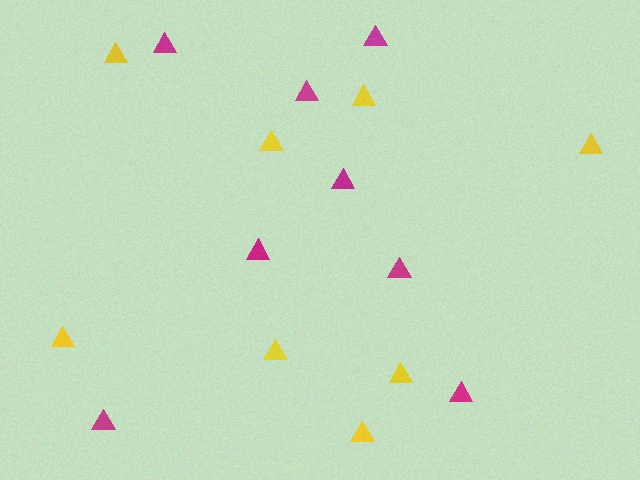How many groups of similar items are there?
There are 2 groups: one group of magenta triangles (8) and one group of yellow triangles (8).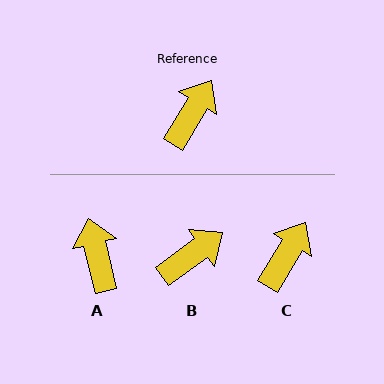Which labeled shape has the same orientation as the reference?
C.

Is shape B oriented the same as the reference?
No, it is off by about 24 degrees.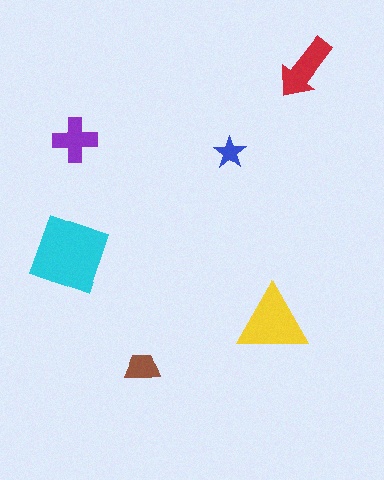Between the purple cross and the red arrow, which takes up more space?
The red arrow.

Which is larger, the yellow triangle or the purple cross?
The yellow triangle.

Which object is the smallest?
The blue star.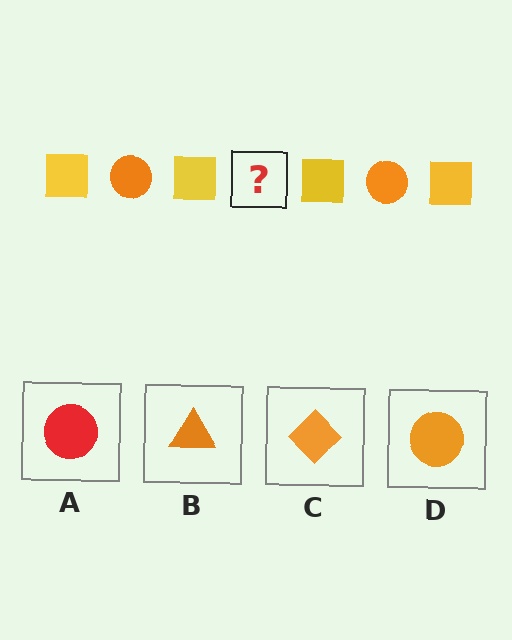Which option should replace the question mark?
Option D.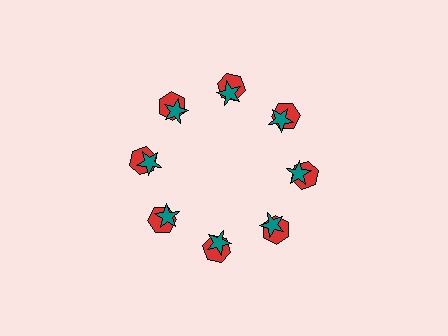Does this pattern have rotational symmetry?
Yes, this pattern has 8-fold rotational symmetry. It looks the same after rotating 45 degrees around the center.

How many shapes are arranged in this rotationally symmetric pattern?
There are 16 shapes, arranged in 8 groups of 2.